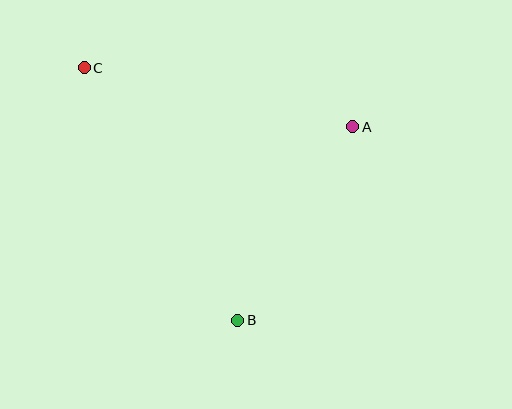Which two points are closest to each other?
Points A and B are closest to each other.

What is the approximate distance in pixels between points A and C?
The distance between A and C is approximately 275 pixels.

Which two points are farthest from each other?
Points B and C are farthest from each other.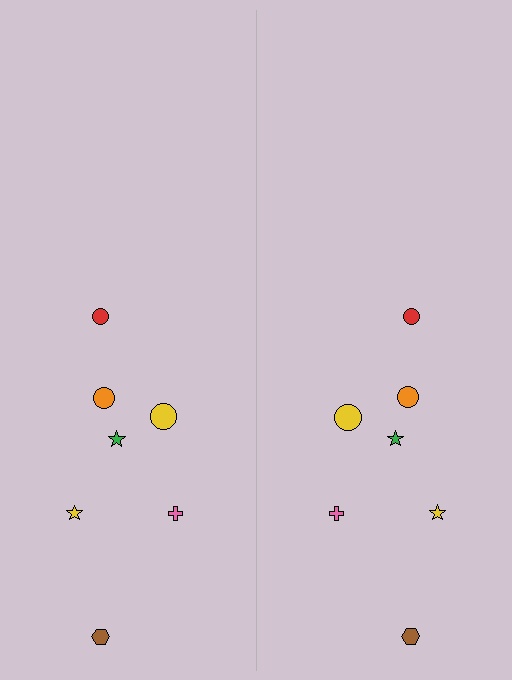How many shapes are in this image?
There are 14 shapes in this image.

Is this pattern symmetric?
Yes, this pattern has bilateral (reflection) symmetry.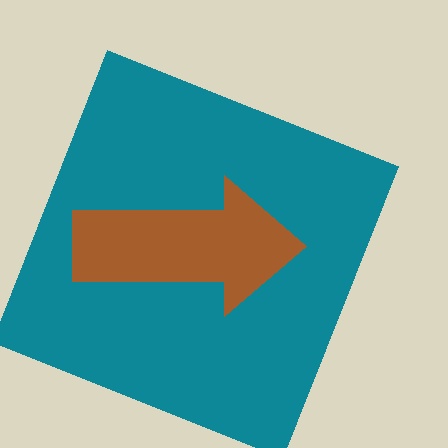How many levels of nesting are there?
2.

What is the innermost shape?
The brown arrow.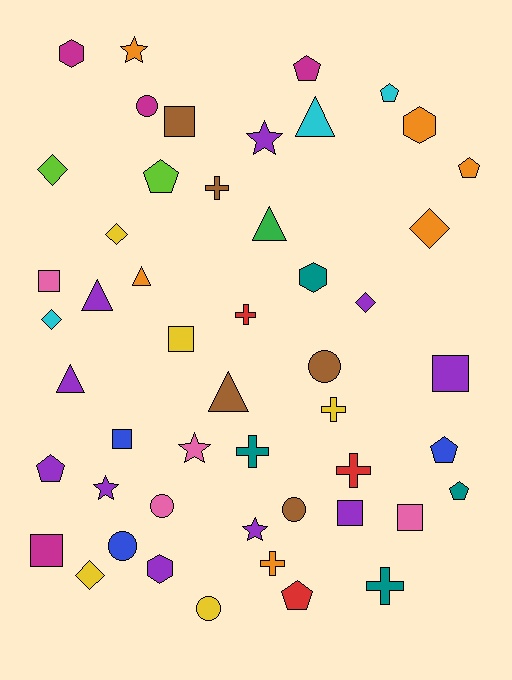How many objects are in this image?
There are 50 objects.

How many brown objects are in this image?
There are 5 brown objects.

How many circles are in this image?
There are 6 circles.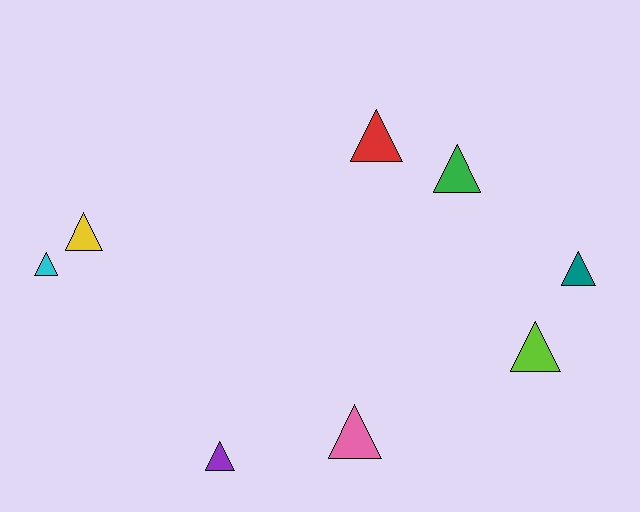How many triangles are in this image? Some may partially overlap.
There are 8 triangles.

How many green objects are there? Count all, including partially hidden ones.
There is 1 green object.